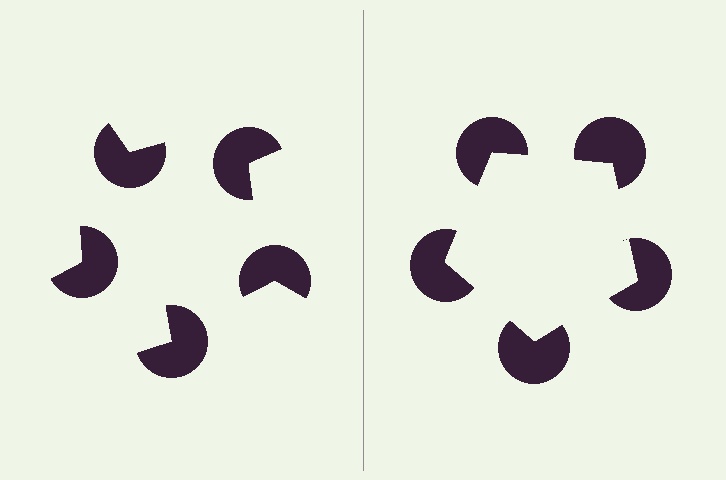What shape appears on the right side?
An illusory pentagon.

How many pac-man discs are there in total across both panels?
10 — 5 on each side.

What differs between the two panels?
The pac-man discs are positioned identically on both sides; only the wedge orientations differ. On the right they align to a pentagon; on the left they are misaligned.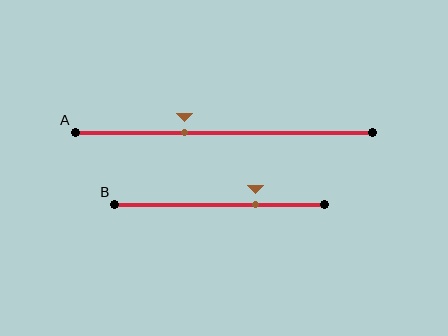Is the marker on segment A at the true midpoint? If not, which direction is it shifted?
No, the marker on segment A is shifted to the left by about 13% of the segment length.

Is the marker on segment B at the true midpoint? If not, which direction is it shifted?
No, the marker on segment B is shifted to the right by about 17% of the segment length.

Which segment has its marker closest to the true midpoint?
Segment A has its marker closest to the true midpoint.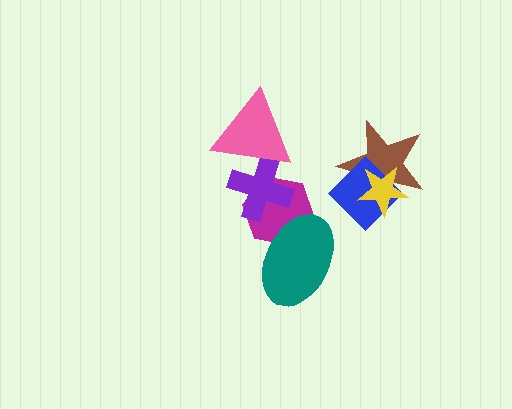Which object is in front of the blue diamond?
The yellow star is in front of the blue diamond.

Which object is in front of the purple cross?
The pink triangle is in front of the purple cross.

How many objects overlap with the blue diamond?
2 objects overlap with the blue diamond.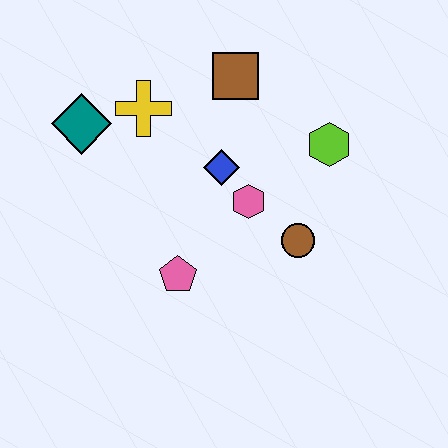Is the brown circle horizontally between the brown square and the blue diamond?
No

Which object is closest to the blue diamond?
The pink hexagon is closest to the blue diamond.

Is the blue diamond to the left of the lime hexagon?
Yes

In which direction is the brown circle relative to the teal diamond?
The brown circle is to the right of the teal diamond.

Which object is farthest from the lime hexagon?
The teal diamond is farthest from the lime hexagon.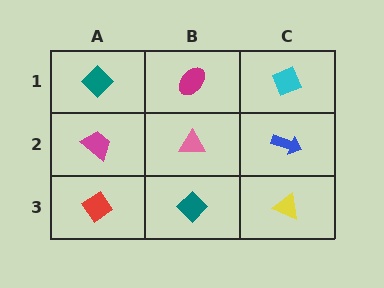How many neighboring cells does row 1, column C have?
2.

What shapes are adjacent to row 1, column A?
A magenta trapezoid (row 2, column A), a magenta ellipse (row 1, column B).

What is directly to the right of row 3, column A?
A teal diamond.